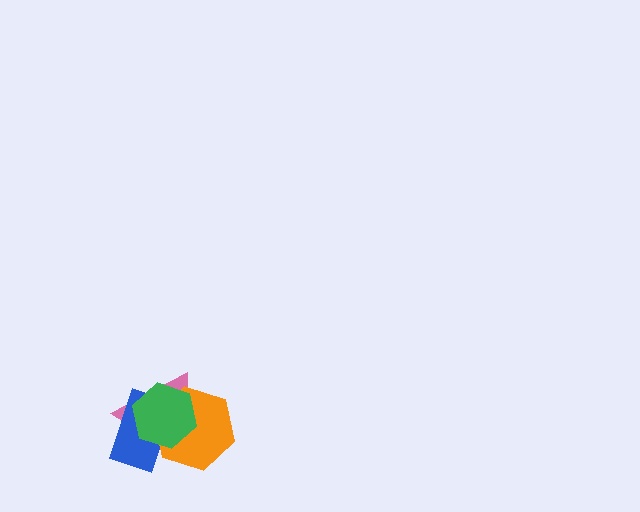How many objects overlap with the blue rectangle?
3 objects overlap with the blue rectangle.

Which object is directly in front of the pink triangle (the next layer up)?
The blue rectangle is directly in front of the pink triangle.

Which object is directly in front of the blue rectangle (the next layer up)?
The orange hexagon is directly in front of the blue rectangle.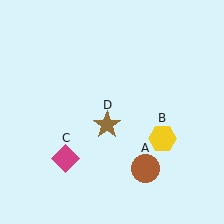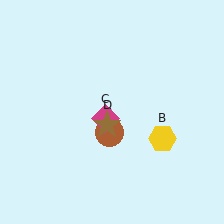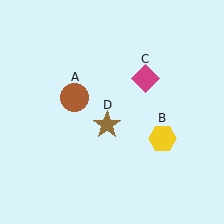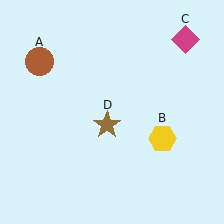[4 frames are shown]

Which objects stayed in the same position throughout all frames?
Yellow hexagon (object B) and brown star (object D) remained stationary.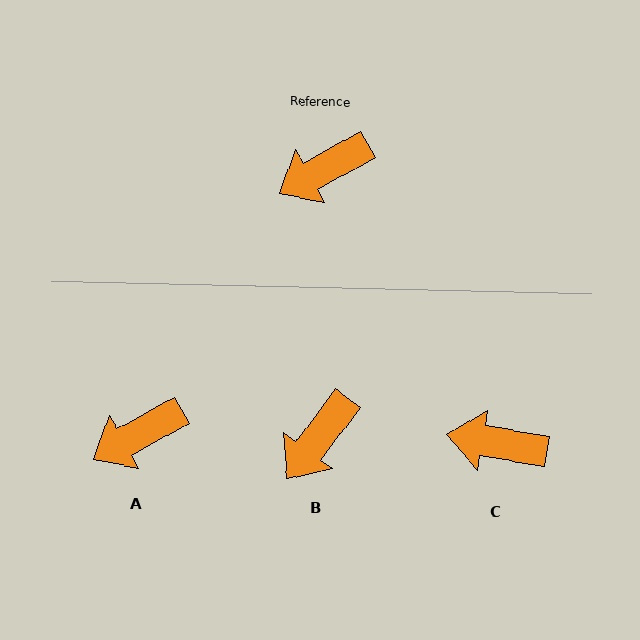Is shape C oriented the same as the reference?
No, it is off by about 39 degrees.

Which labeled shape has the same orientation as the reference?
A.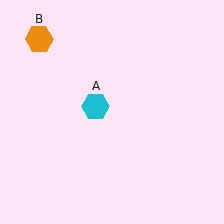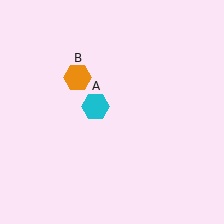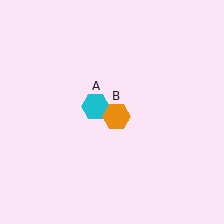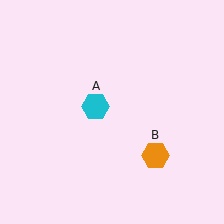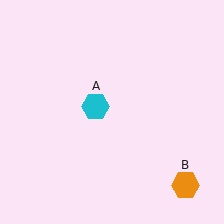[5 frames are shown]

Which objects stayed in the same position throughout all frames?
Cyan hexagon (object A) remained stationary.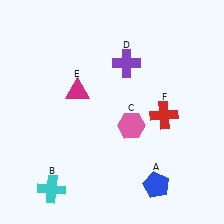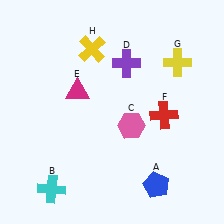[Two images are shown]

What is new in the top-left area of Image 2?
A yellow cross (H) was added in the top-left area of Image 2.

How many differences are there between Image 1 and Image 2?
There are 2 differences between the two images.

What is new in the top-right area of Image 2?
A yellow cross (G) was added in the top-right area of Image 2.